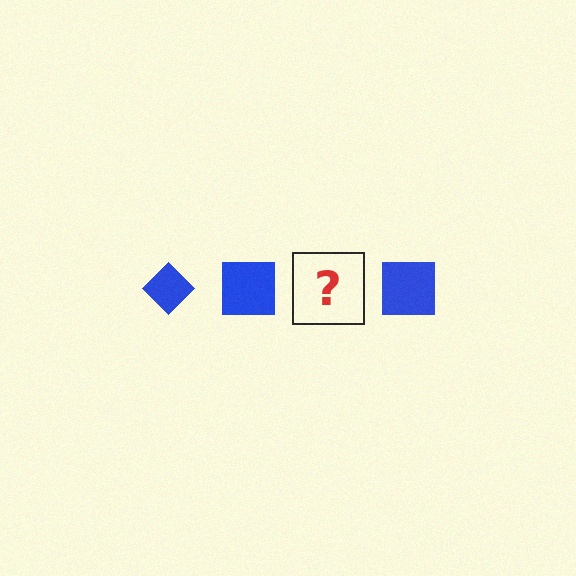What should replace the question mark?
The question mark should be replaced with a blue diamond.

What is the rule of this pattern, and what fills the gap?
The rule is that the pattern cycles through diamond, square shapes in blue. The gap should be filled with a blue diamond.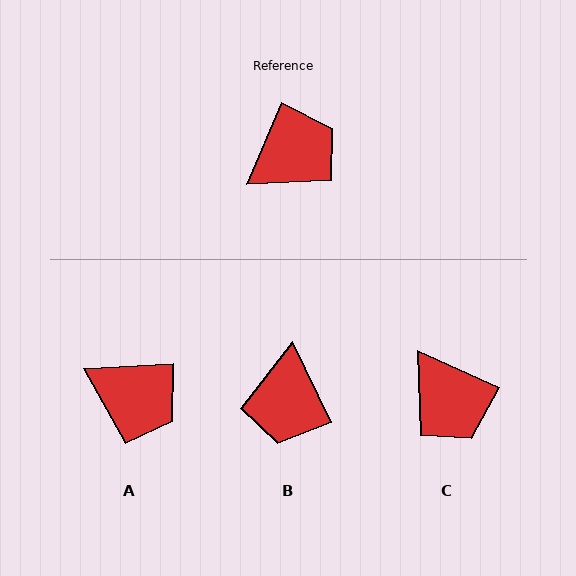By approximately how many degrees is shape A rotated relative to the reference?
Approximately 64 degrees clockwise.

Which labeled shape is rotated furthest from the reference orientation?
B, about 131 degrees away.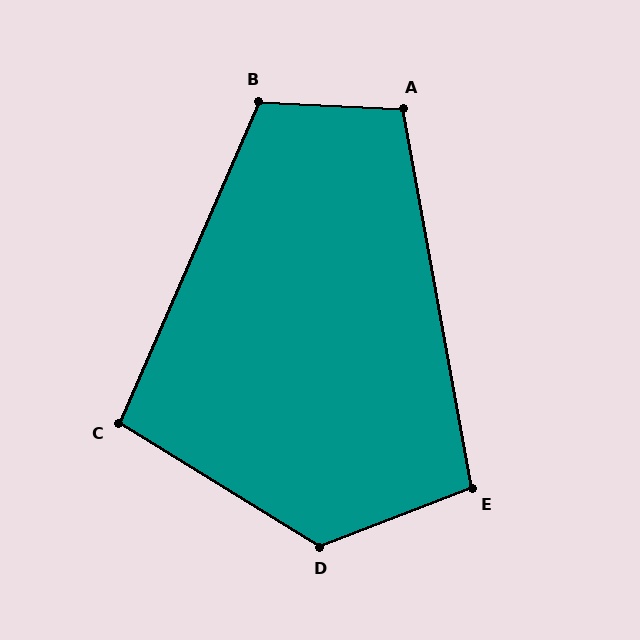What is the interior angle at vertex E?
Approximately 101 degrees (obtuse).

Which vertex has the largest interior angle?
D, at approximately 128 degrees.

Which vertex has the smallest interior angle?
C, at approximately 98 degrees.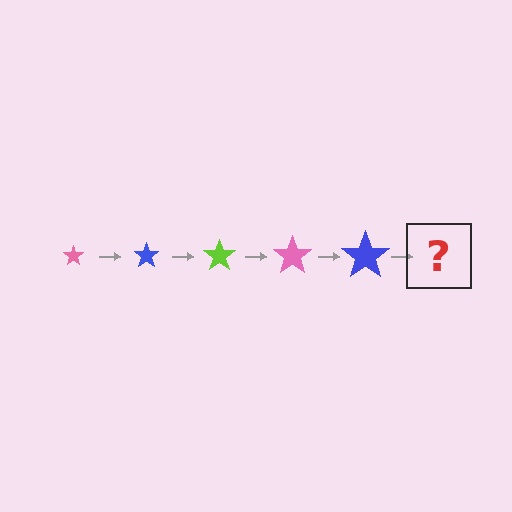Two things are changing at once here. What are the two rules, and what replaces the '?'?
The two rules are that the star grows larger each step and the color cycles through pink, blue, and lime. The '?' should be a lime star, larger than the previous one.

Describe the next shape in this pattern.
It should be a lime star, larger than the previous one.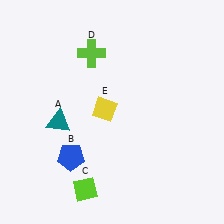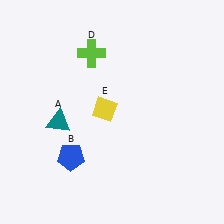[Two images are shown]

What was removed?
The lime diamond (C) was removed in Image 2.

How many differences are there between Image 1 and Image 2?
There is 1 difference between the two images.